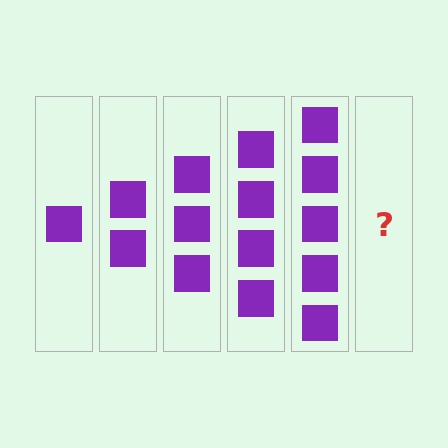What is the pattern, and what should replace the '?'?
The pattern is that each step adds one more square. The '?' should be 6 squares.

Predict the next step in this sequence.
The next step is 6 squares.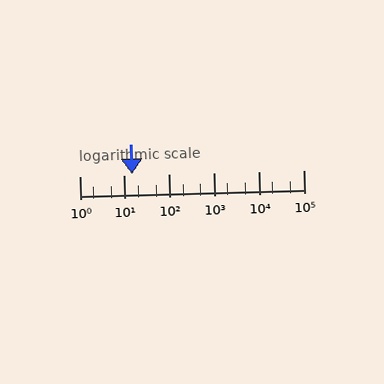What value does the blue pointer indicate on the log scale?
The pointer indicates approximately 15.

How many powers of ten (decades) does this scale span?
The scale spans 5 decades, from 1 to 100000.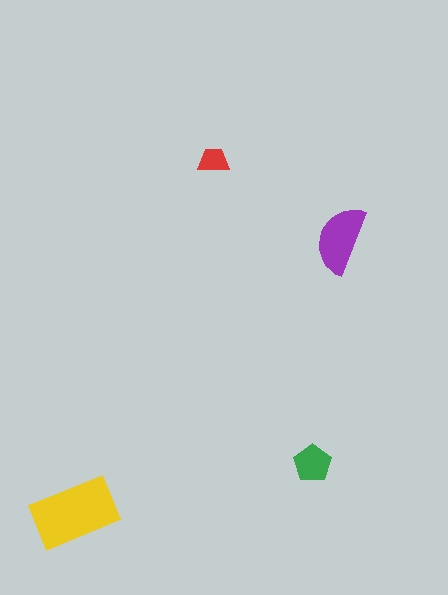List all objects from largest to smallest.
The yellow rectangle, the purple semicircle, the green pentagon, the red trapezoid.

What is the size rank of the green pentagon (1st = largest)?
3rd.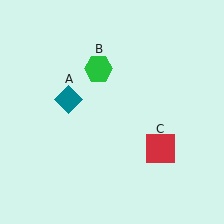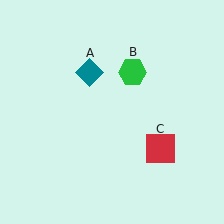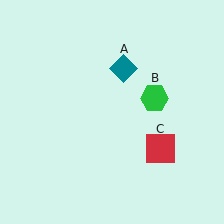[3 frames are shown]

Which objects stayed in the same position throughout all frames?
Red square (object C) remained stationary.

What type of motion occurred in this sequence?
The teal diamond (object A), green hexagon (object B) rotated clockwise around the center of the scene.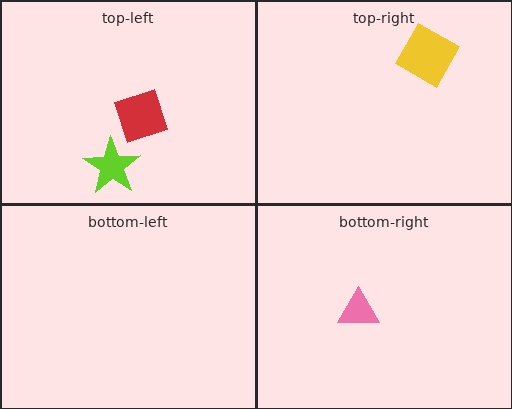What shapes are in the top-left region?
The red square, the lime star.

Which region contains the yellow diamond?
The top-right region.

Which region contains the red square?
The top-left region.